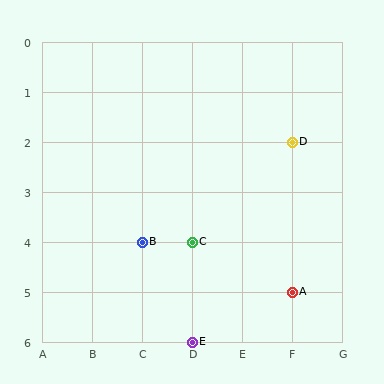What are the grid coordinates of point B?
Point B is at grid coordinates (C, 4).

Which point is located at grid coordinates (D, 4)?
Point C is at (D, 4).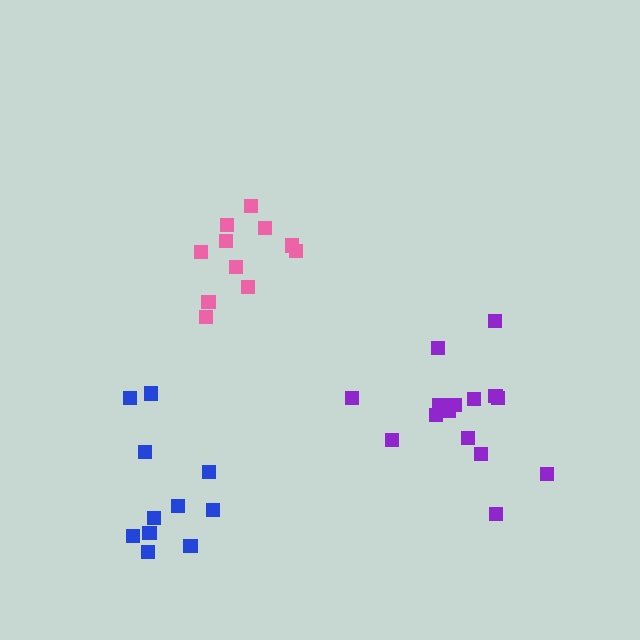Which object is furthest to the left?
The blue cluster is leftmost.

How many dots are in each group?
Group 1: 11 dots, Group 2: 11 dots, Group 3: 16 dots (38 total).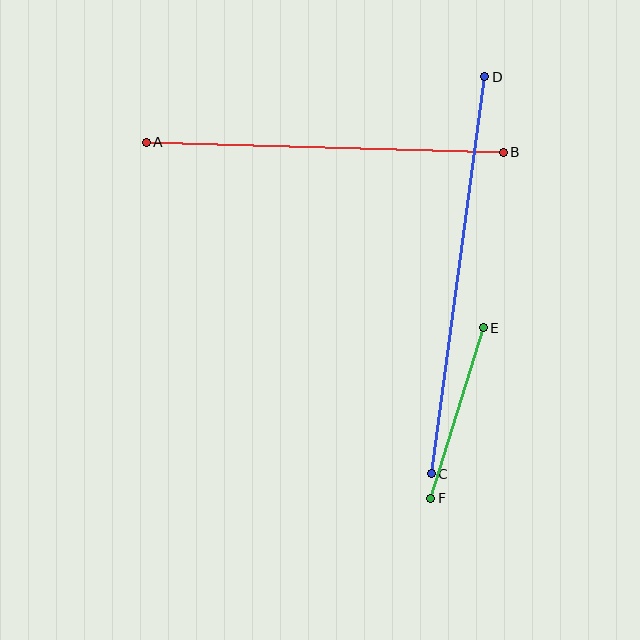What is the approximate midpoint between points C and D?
The midpoint is at approximately (458, 275) pixels.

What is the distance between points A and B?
The distance is approximately 357 pixels.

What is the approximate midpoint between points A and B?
The midpoint is at approximately (325, 147) pixels.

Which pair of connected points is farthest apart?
Points C and D are farthest apart.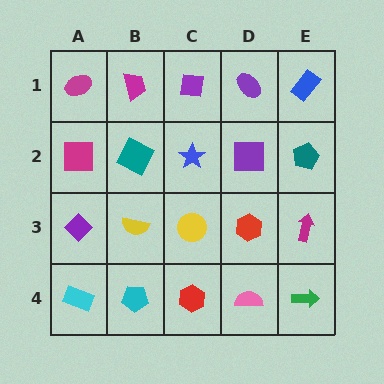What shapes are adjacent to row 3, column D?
A purple square (row 2, column D), a pink semicircle (row 4, column D), a yellow circle (row 3, column C), a magenta arrow (row 3, column E).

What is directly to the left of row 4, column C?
A cyan pentagon.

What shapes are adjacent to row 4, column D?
A red hexagon (row 3, column D), a red hexagon (row 4, column C), a green arrow (row 4, column E).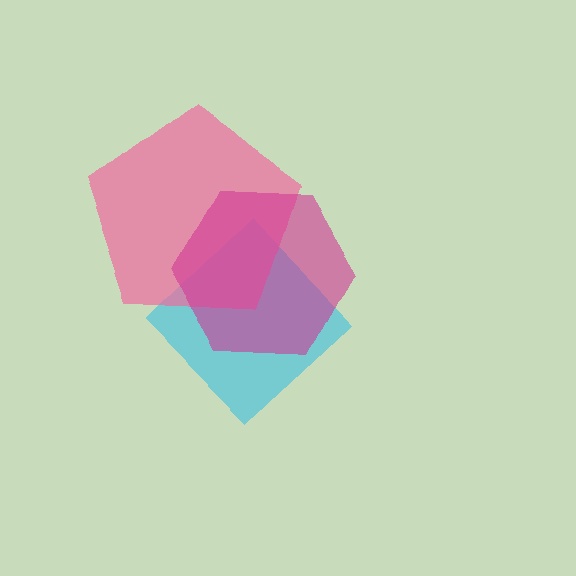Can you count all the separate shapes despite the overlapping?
Yes, there are 3 separate shapes.